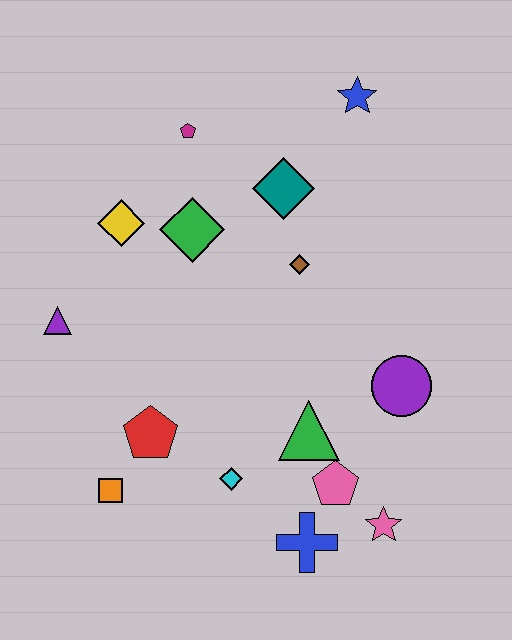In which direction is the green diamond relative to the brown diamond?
The green diamond is to the left of the brown diamond.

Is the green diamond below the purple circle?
No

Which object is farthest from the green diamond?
The pink star is farthest from the green diamond.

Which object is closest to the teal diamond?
The brown diamond is closest to the teal diamond.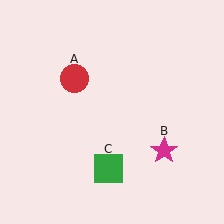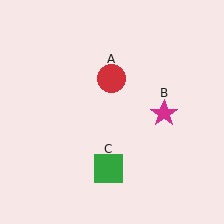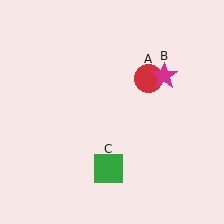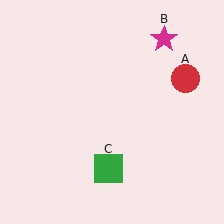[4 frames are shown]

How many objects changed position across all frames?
2 objects changed position: red circle (object A), magenta star (object B).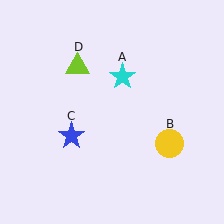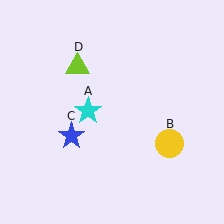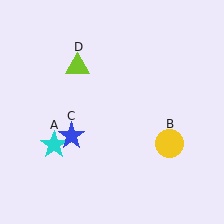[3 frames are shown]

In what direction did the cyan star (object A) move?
The cyan star (object A) moved down and to the left.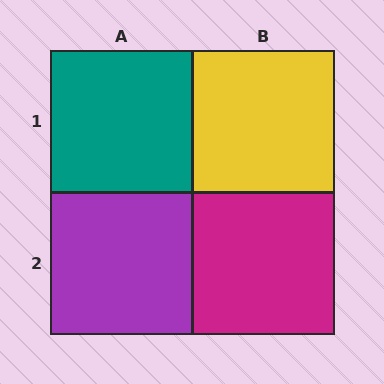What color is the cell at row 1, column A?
Teal.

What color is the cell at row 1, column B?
Yellow.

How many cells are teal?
1 cell is teal.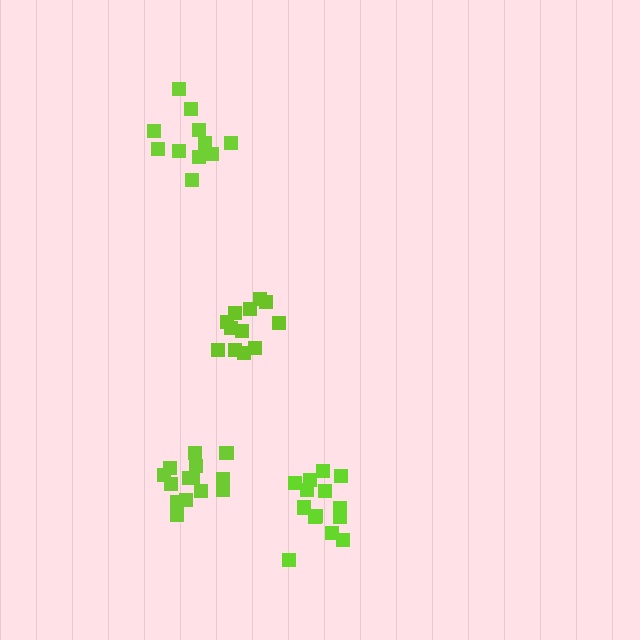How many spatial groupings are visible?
There are 4 spatial groupings.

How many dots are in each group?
Group 1: 14 dots, Group 2: 12 dots, Group 3: 11 dots, Group 4: 14 dots (51 total).